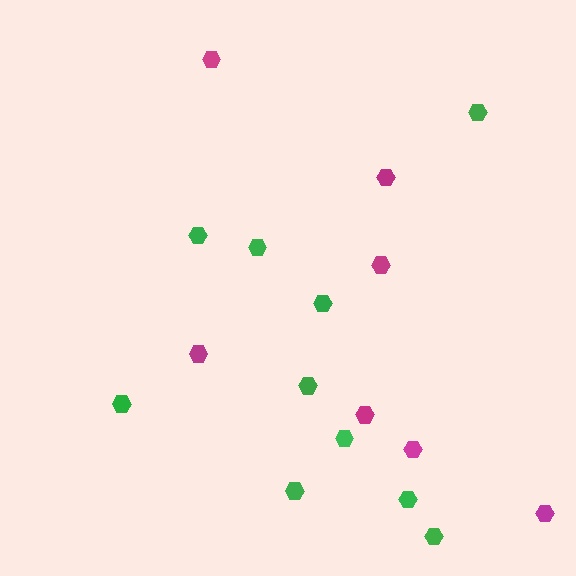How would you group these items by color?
There are 2 groups: one group of magenta hexagons (7) and one group of green hexagons (10).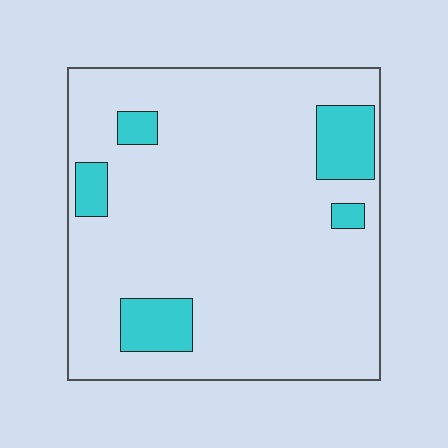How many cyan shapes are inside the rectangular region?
5.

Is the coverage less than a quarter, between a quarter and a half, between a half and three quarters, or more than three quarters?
Less than a quarter.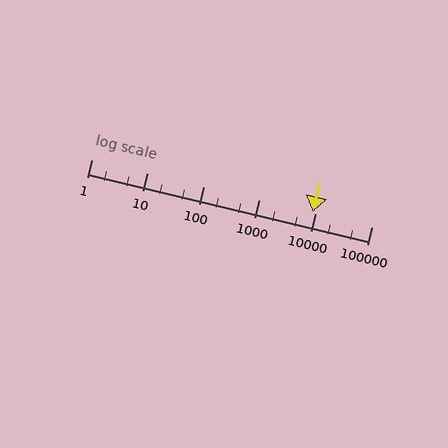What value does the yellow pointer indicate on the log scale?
The pointer indicates approximately 8900.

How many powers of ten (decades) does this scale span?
The scale spans 5 decades, from 1 to 100000.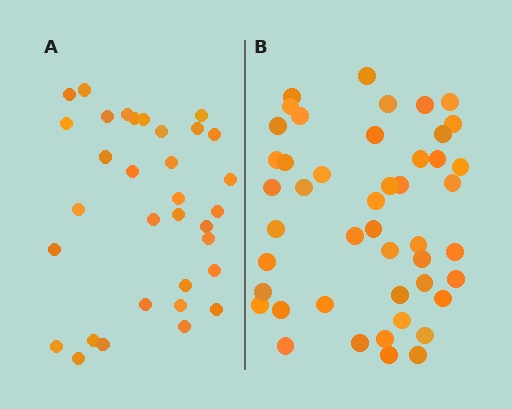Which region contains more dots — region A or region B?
Region B (the right region) has more dots.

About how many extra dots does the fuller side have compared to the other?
Region B has approximately 15 more dots than region A.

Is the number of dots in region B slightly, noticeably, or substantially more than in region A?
Region B has noticeably more, but not dramatically so. The ratio is roughly 1.4 to 1.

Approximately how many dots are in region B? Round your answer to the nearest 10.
About 50 dots. (The exact count is 46, which rounds to 50.)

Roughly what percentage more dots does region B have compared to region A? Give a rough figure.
About 40% more.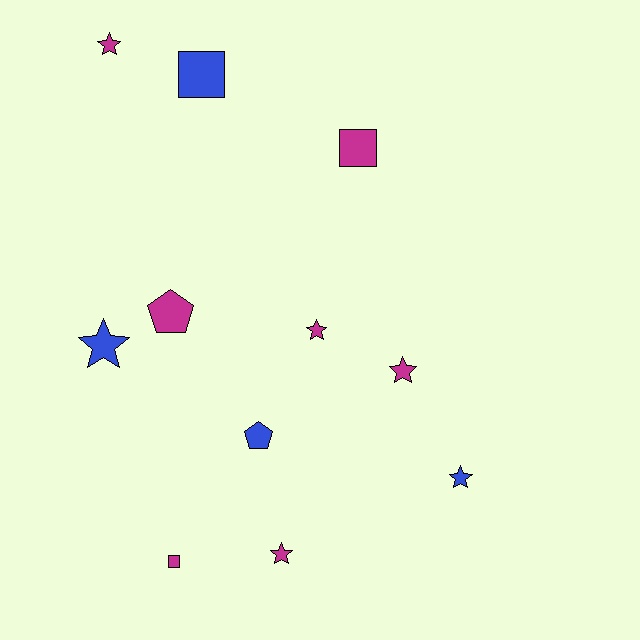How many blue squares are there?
There is 1 blue square.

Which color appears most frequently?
Magenta, with 7 objects.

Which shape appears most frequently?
Star, with 6 objects.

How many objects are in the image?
There are 11 objects.